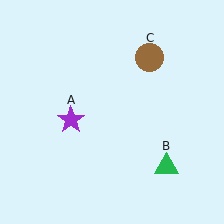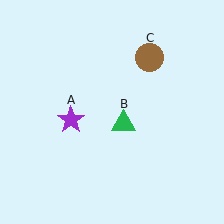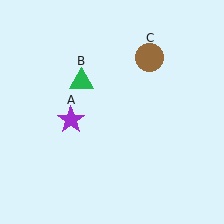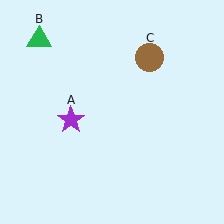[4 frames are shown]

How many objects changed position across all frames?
1 object changed position: green triangle (object B).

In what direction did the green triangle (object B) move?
The green triangle (object B) moved up and to the left.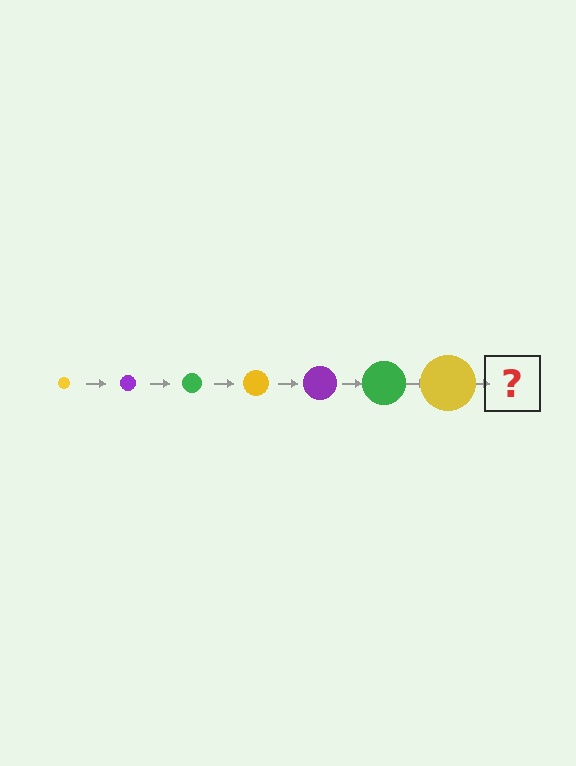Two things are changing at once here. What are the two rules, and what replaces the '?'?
The two rules are that the circle grows larger each step and the color cycles through yellow, purple, and green. The '?' should be a purple circle, larger than the previous one.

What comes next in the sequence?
The next element should be a purple circle, larger than the previous one.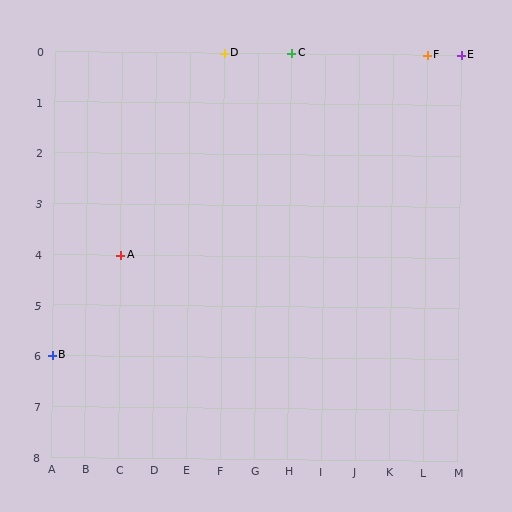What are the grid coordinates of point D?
Point D is at grid coordinates (F, 0).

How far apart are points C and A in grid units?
Points C and A are 5 columns and 4 rows apart (about 6.4 grid units diagonally).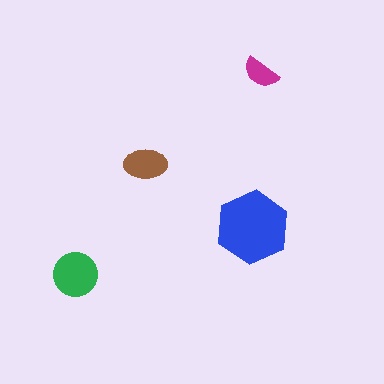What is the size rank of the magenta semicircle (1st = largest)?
4th.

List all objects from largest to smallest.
The blue hexagon, the green circle, the brown ellipse, the magenta semicircle.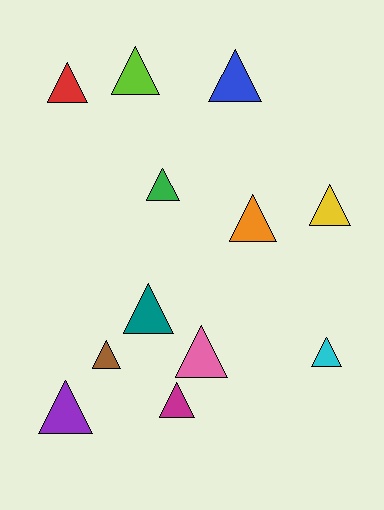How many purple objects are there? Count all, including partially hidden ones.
There is 1 purple object.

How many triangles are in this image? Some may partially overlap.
There are 12 triangles.